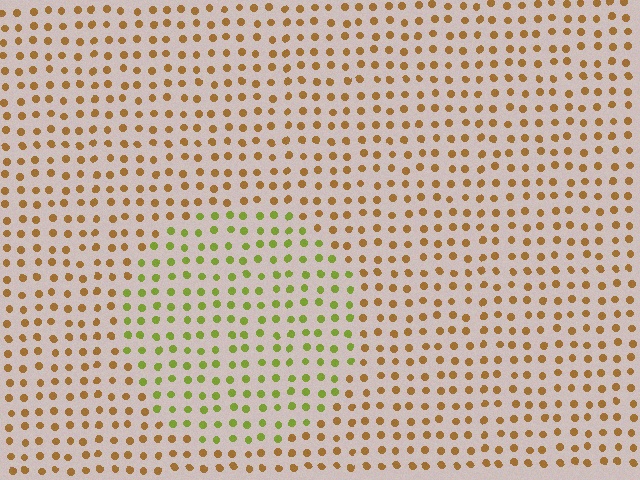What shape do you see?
I see a circle.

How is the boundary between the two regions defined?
The boundary is defined purely by a slight shift in hue (about 47 degrees). Spacing, size, and orientation are identical on both sides.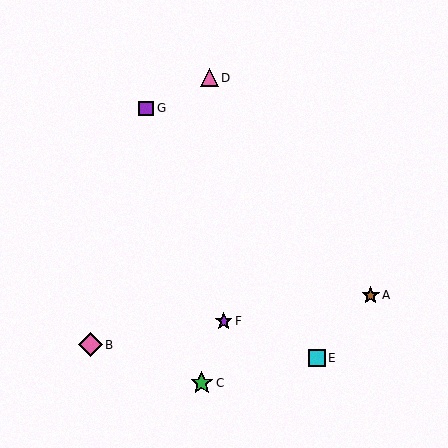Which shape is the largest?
The pink diamond (labeled B) is the largest.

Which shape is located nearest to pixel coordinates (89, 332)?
The pink diamond (labeled B) at (90, 345) is nearest to that location.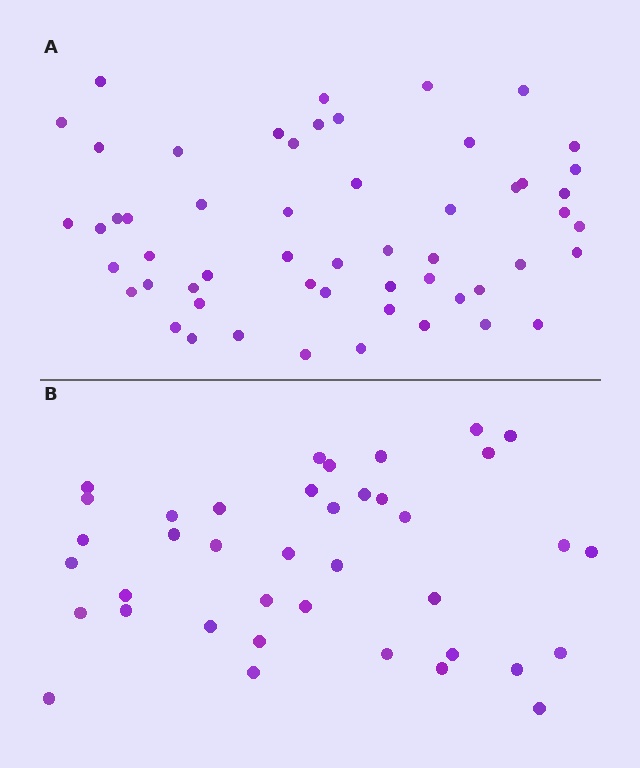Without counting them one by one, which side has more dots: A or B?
Region A (the top region) has more dots.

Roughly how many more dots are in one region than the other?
Region A has approximately 15 more dots than region B.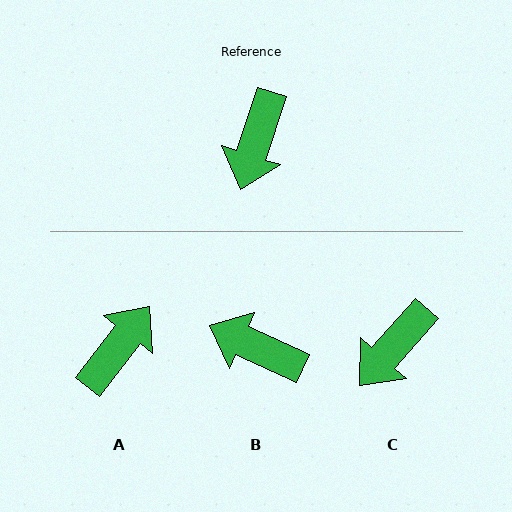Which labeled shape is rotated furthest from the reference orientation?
A, about 160 degrees away.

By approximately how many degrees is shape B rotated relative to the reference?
Approximately 97 degrees clockwise.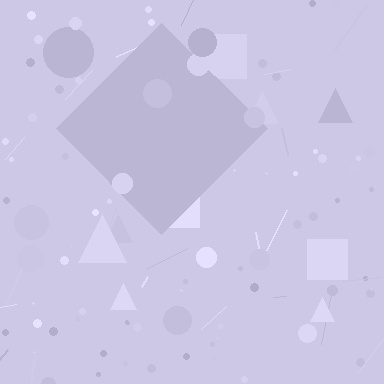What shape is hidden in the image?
A diamond is hidden in the image.